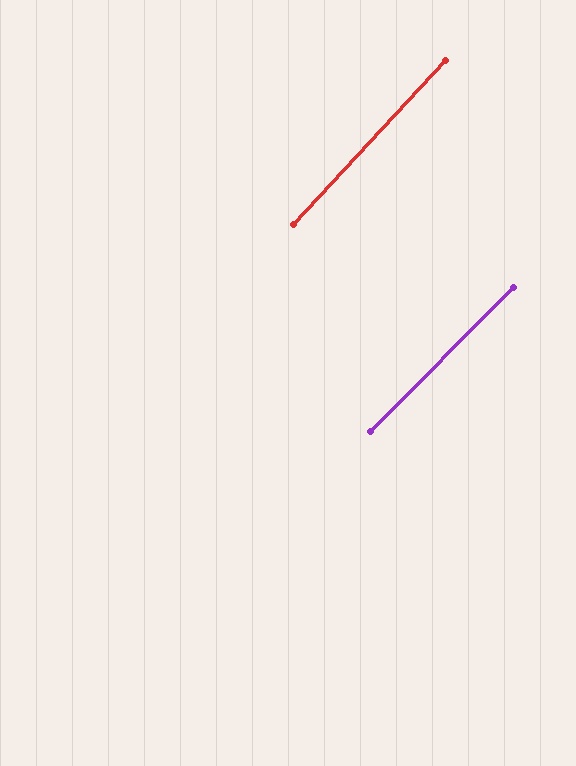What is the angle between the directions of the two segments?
Approximately 2 degrees.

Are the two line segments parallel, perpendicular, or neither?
Parallel — their directions differ by only 1.9°.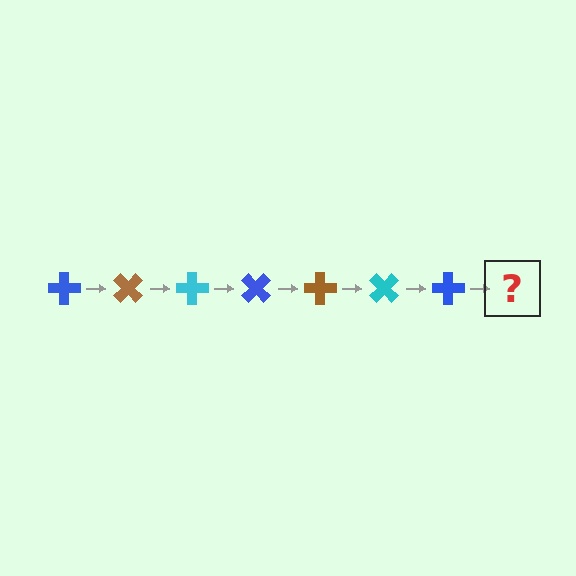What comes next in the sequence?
The next element should be a brown cross, rotated 315 degrees from the start.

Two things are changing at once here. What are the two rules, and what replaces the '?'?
The two rules are that it rotates 45 degrees each step and the color cycles through blue, brown, and cyan. The '?' should be a brown cross, rotated 315 degrees from the start.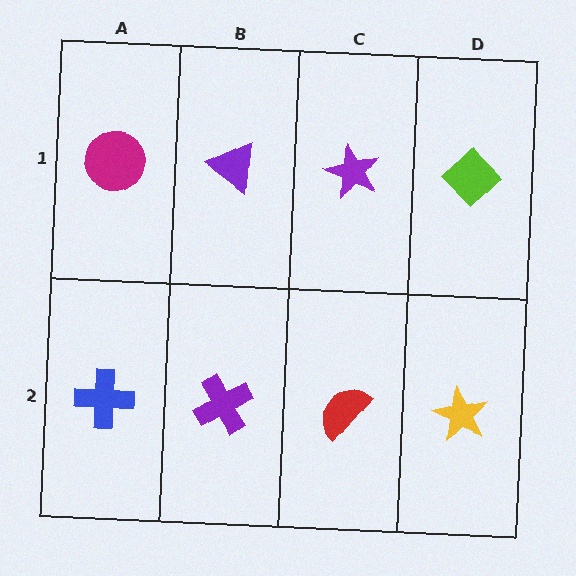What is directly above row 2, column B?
A purple triangle.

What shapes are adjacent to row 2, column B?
A purple triangle (row 1, column B), a blue cross (row 2, column A), a red semicircle (row 2, column C).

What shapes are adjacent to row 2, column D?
A lime diamond (row 1, column D), a red semicircle (row 2, column C).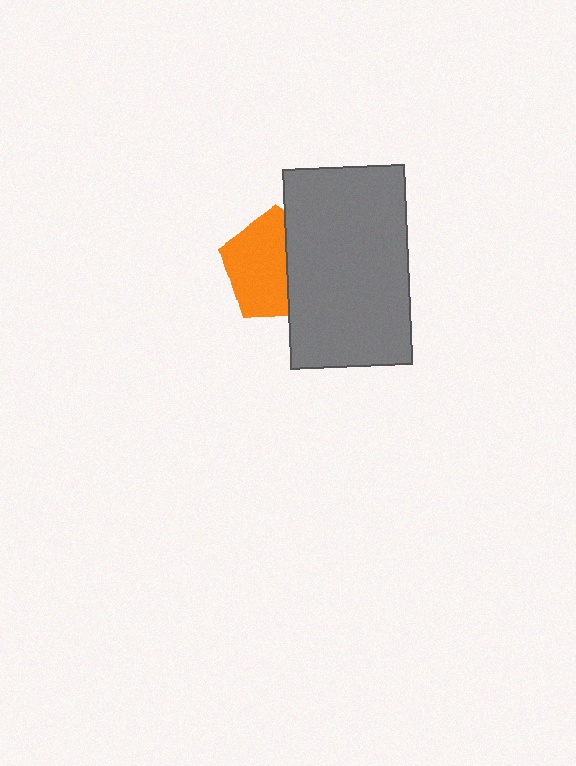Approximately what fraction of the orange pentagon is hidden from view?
Roughly 39% of the orange pentagon is hidden behind the gray rectangle.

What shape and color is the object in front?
The object in front is a gray rectangle.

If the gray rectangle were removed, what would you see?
You would see the complete orange pentagon.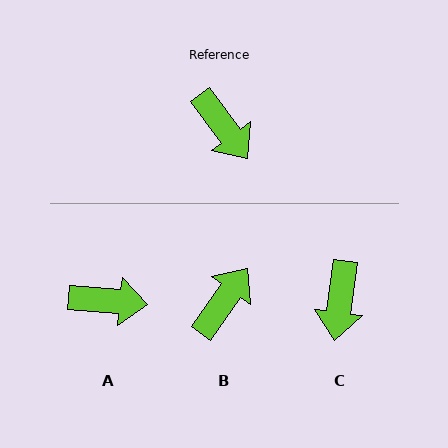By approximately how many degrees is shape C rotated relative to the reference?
Approximately 45 degrees clockwise.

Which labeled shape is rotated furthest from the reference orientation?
B, about 108 degrees away.